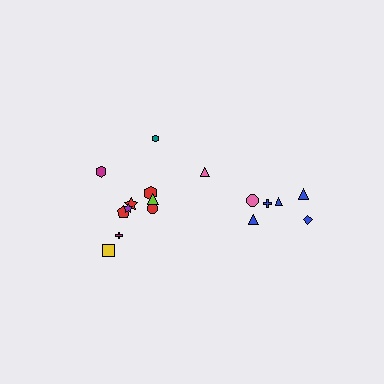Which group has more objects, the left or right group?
The left group.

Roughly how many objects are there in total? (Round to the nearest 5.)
Roughly 15 objects in total.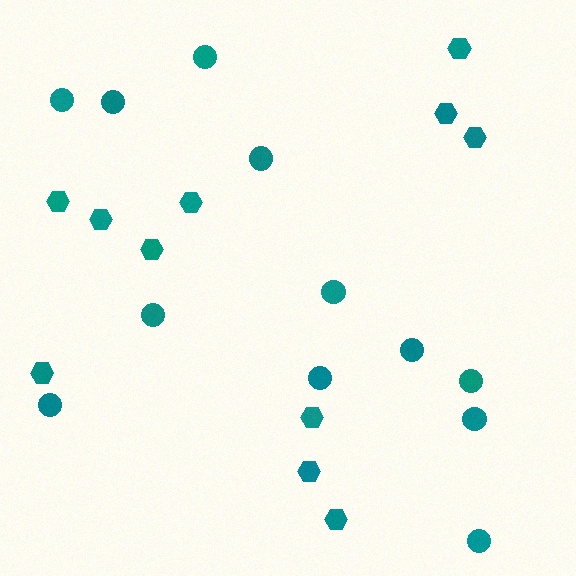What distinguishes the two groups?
There are 2 groups: one group of hexagons (11) and one group of circles (12).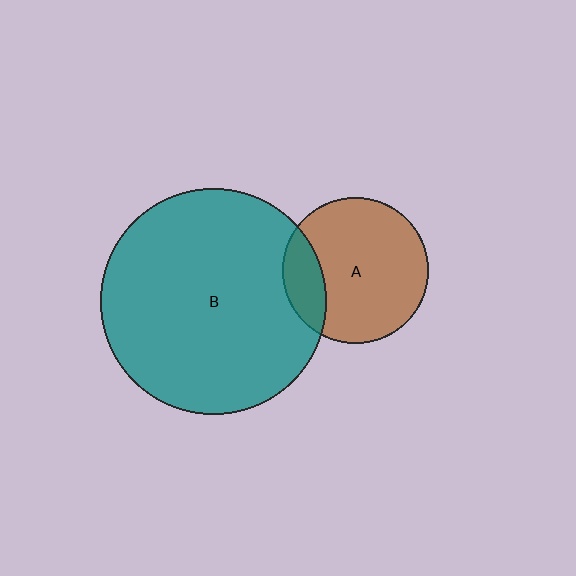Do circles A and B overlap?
Yes.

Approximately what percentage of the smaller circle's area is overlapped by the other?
Approximately 20%.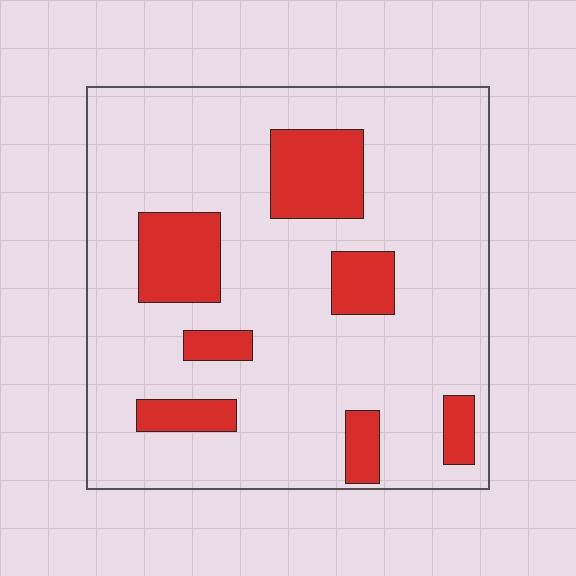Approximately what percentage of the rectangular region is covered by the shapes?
Approximately 20%.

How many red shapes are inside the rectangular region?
7.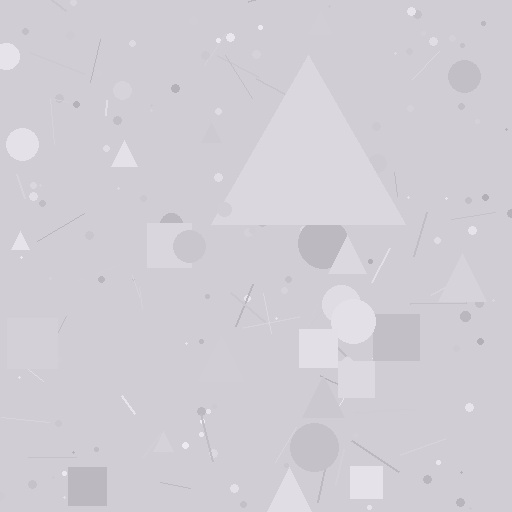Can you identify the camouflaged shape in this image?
The camouflaged shape is a triangle.